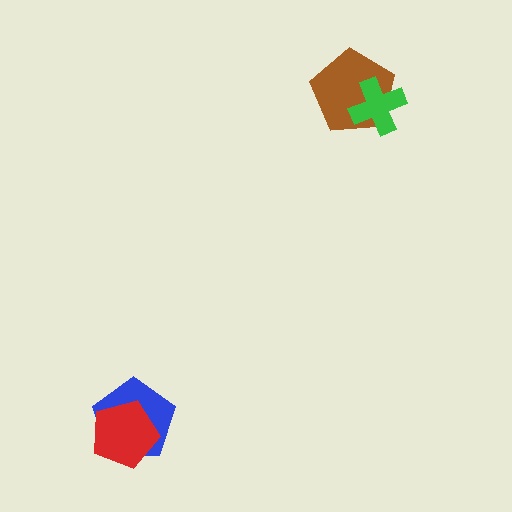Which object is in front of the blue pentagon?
The red pentagon is in front of the blue pentagon.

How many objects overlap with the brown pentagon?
1 object overlaps with the brown pentagon.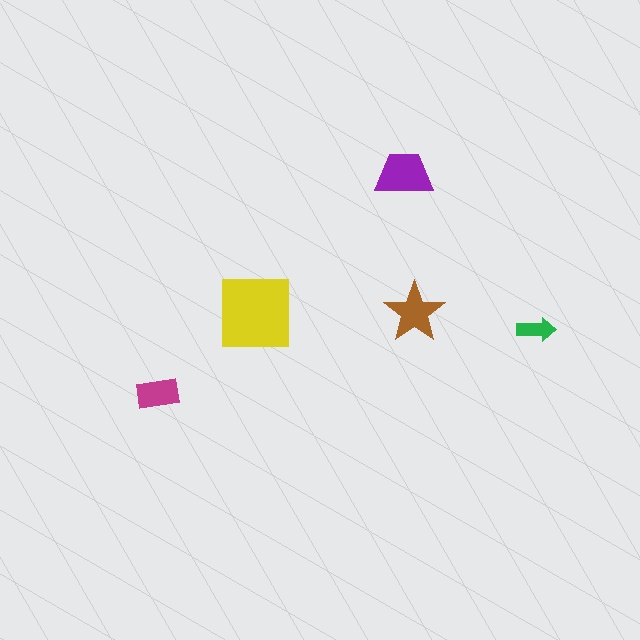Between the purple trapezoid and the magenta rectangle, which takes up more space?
The purple trapezoid.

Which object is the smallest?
The green arrow.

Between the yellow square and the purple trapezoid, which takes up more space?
The yellow square.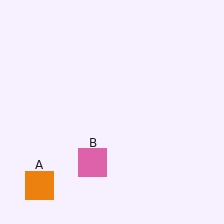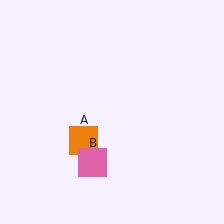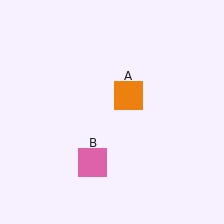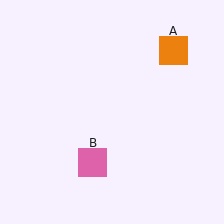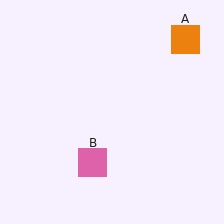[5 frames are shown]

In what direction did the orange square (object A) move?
The orange square (object A) moved up and to the right.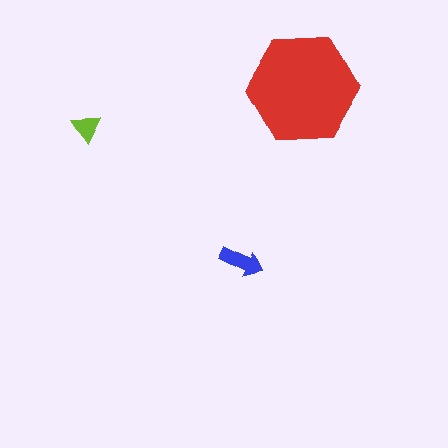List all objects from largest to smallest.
The red hexagon, the blue arrow, the lime triangle.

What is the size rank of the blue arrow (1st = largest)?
2nd.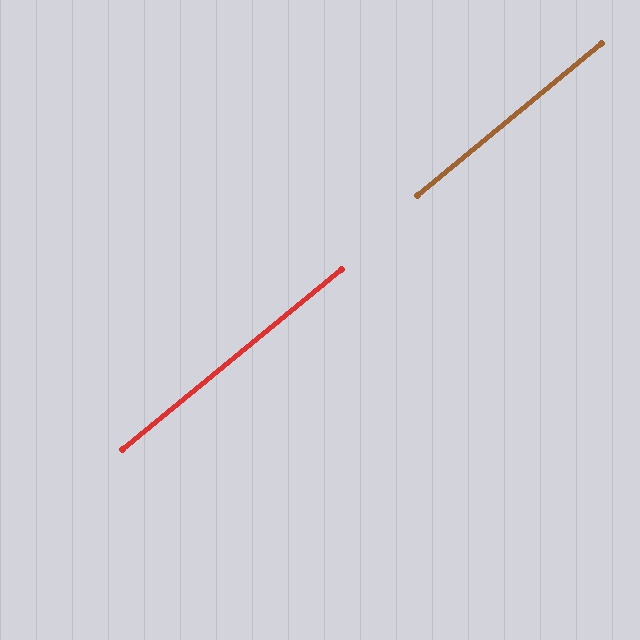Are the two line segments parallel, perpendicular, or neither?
Parallel — their directions differ by only 0.1°.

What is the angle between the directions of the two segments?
Approximately 0 degrees.